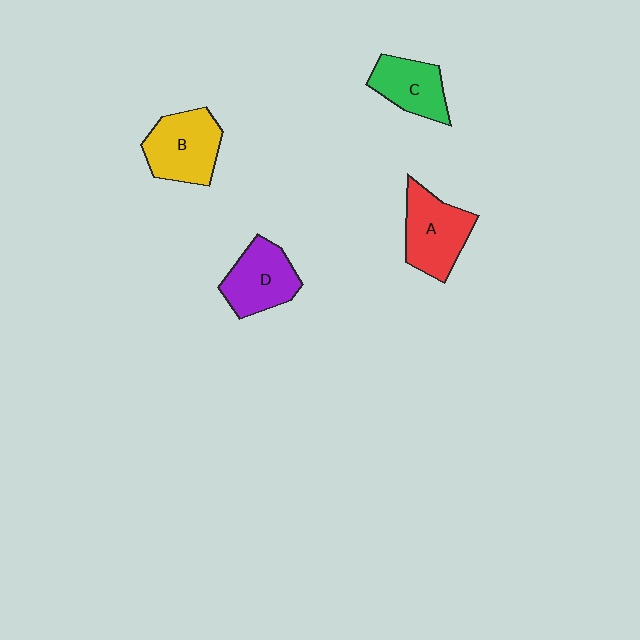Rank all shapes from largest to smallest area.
From largest to smallest: B (yellow), A (red), D (purple), C (green).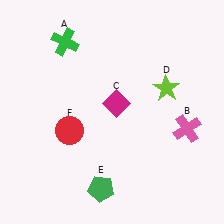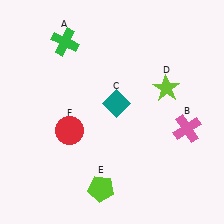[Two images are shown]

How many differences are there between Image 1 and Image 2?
There are 2 differences between the two images.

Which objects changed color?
C changed from magenta to teal. E changed from green to lime.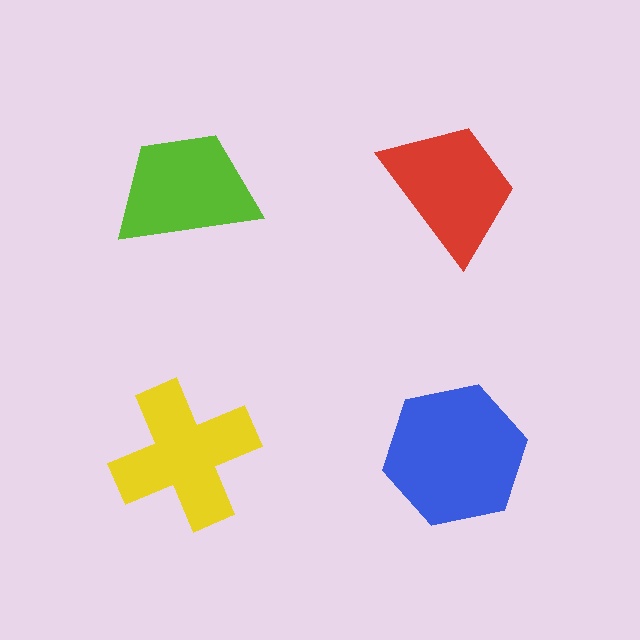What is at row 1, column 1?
A lime trapezoid.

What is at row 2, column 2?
A blue hexagon.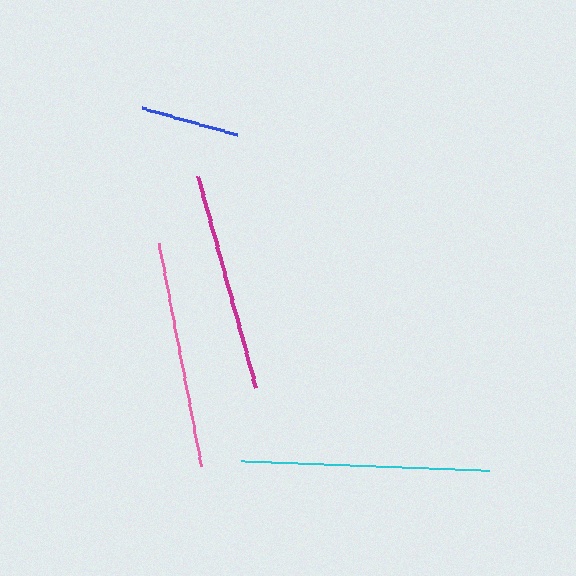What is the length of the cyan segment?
The cyan segment is approximately 248 pixels long.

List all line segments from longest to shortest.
From longest to shortest: cyan, pink, magenta, blue.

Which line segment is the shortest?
The blue line is the shortest at approximately 99 pixels.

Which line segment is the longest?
The cyan line is the longest at approximately 248 pixels.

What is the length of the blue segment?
The blue segment is approximately 99 pixels long.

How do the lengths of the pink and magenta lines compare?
The pink and magenta lines are approximately the same length.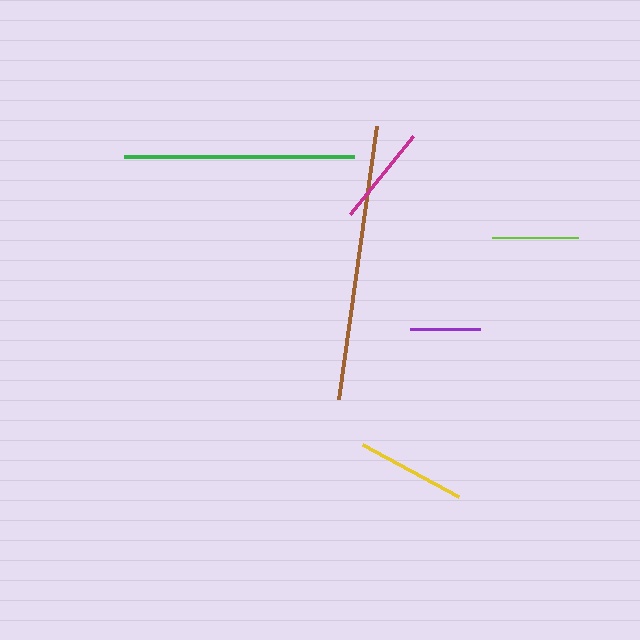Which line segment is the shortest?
The purple line is the shortest at approximately 70 pixels.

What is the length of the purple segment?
The purple segment is approximately 70 pixels long.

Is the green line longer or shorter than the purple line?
The green line is longer than the purple line.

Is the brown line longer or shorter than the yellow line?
The brown line is longer than the yellow line.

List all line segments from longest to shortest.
From longest to shortest: brown, green, yellow, magenta, lime, purple.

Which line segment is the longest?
The brown line is the longest at approximately 276 pixels.